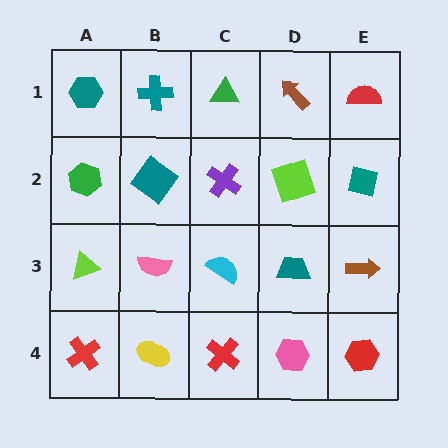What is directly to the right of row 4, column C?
A pink hexagon.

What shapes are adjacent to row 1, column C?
A purple cross (row 2, column C), a teal cross (row 1, column B), a brown arrow (row 1, column D).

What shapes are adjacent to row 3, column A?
A green hexagon (row 2, column A), a red cross (row 4, column A), a pink semicircle (row 3, column B).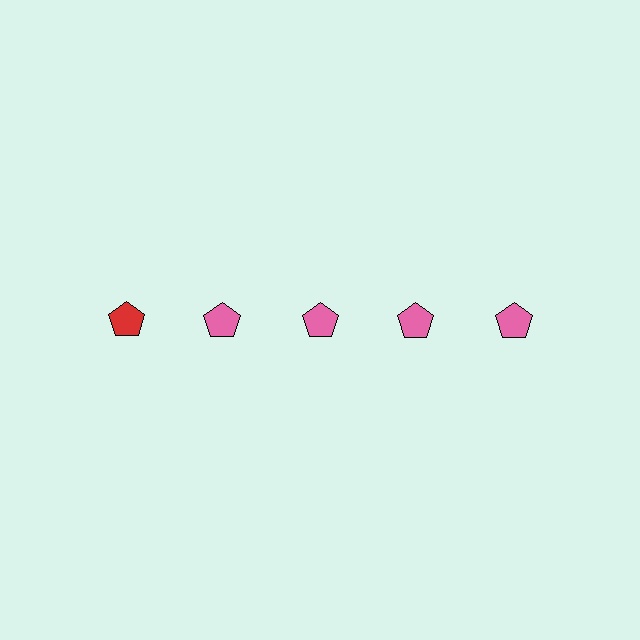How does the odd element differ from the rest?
It has a different color: red instead of pink.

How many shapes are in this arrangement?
There are 5 shapes arranged in a grid pattern.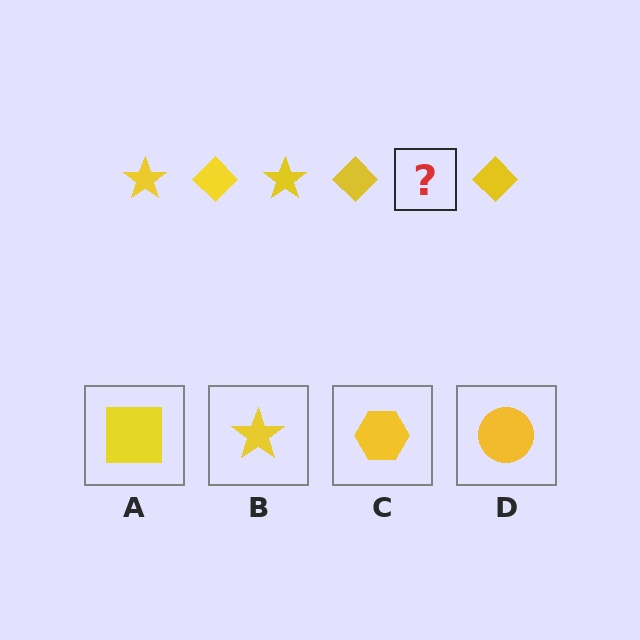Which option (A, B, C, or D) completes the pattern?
B.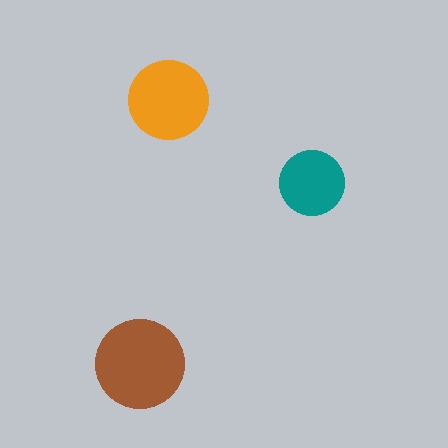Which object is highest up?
The orange circle is topmost.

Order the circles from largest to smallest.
the brown one, the orange one, the teal one.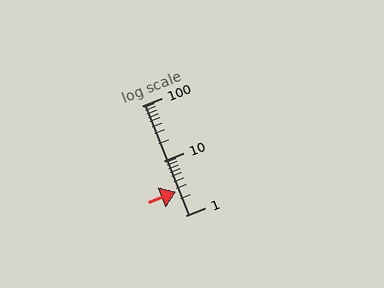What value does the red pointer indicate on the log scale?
The pointer indicates approximately 2.7.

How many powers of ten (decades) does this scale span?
The scale spans 2 decades, from 1 to 100.